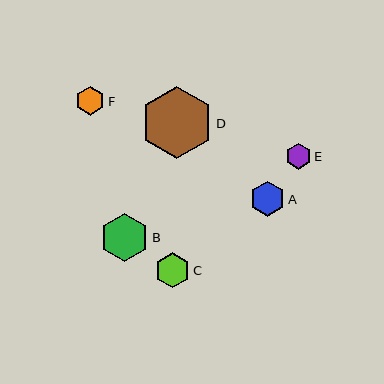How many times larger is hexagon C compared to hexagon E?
Hexagon C is approximately 1.4 times the size of hexagon E.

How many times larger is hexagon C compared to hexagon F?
Hexagon C is approximately 1.2 times the size of hexagon F.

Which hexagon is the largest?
Hexagon D is the largest with a size of approximately 72 pixels.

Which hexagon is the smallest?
Hexagon E is the smallest with a size of approximately 26 pixels.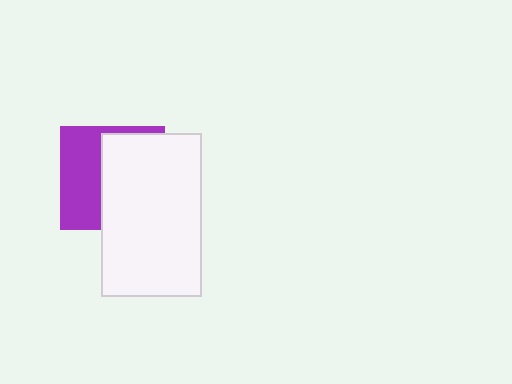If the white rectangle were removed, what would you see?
You would see the complete purple square.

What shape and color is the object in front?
The object in front is a white rectangle.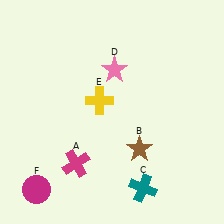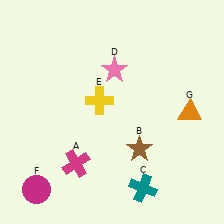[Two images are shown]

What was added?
An orange triangle (G) was added in Image 2.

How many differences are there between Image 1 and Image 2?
There is 1 difference between the two images.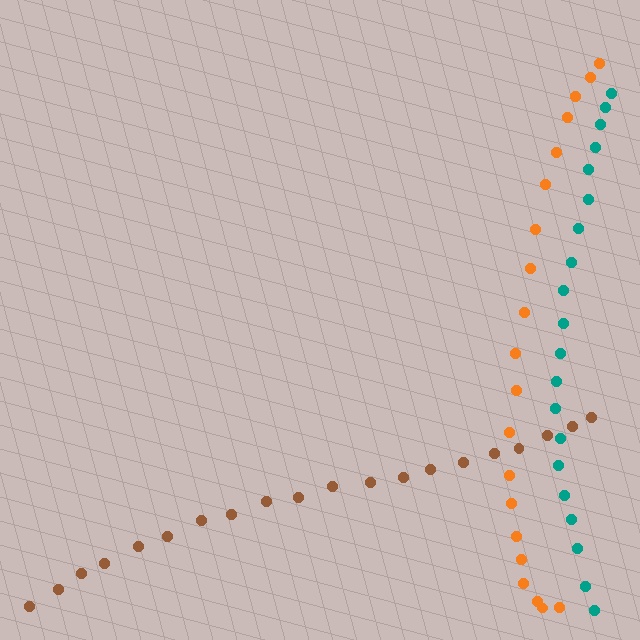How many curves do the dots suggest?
There are 3 distinct paths.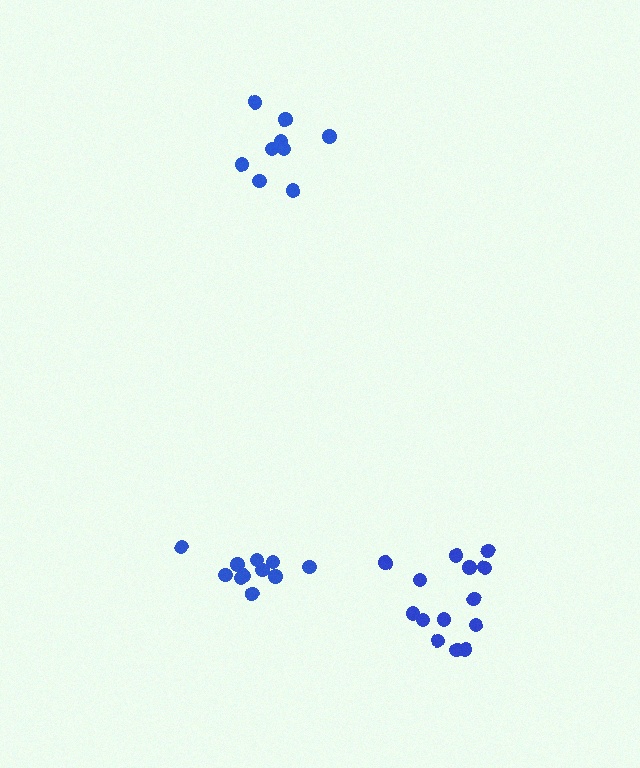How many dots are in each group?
Group 1: 11 dots, Group 2: 9 dots, Group 3: 14 dots (34 total).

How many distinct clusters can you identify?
There are 3 distinct clusters.